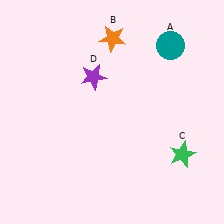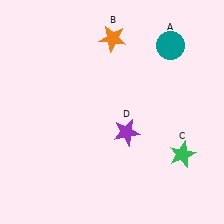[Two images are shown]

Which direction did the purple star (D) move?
The purple star (D) moved down.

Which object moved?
The purple star (D) moved down.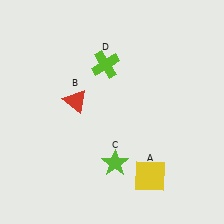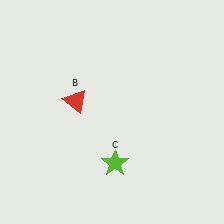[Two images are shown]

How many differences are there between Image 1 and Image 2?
There are 2 differences between the two images.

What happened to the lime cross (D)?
The lime cross (D) was removed in Image 2. It was in the top-left area of Image 1.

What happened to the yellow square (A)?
The yellow square (A) was removed in Image 2. It was in the bottom-right area of Image 1.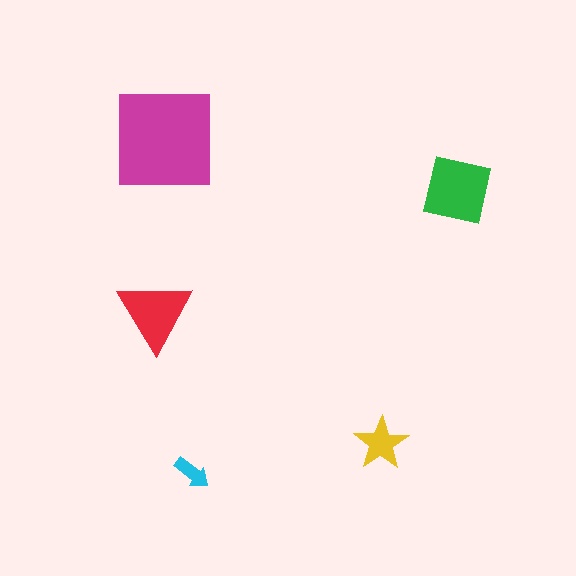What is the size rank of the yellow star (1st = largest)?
4th.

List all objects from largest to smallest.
The magenta square, the green square, the red triangle, the yellow star, the cyan arrow.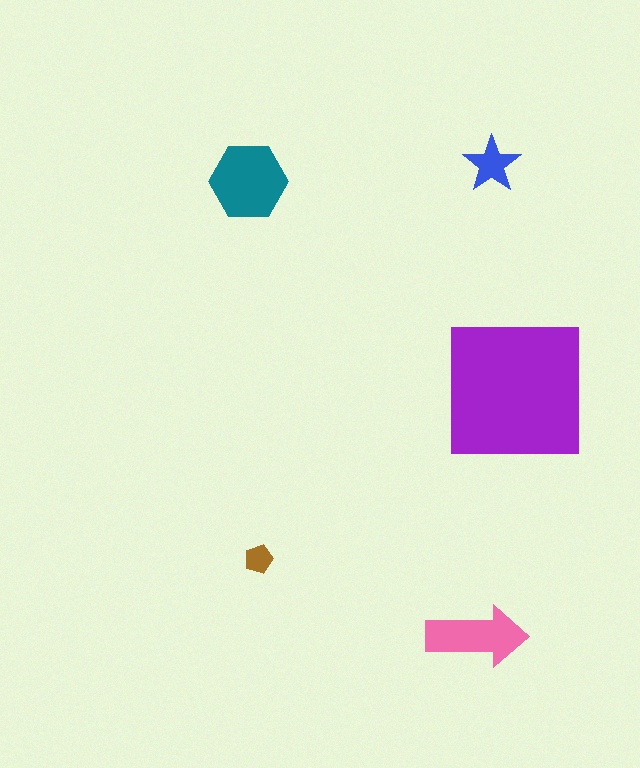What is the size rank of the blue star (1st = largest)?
4th.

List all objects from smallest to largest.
The brown pentagon, the blue star, the pink arrow, the teal hexagon, the purple square.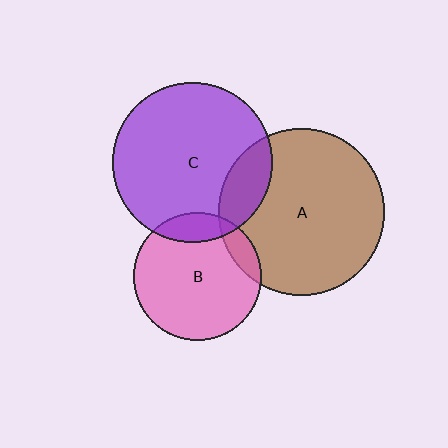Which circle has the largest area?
Circle A (brown).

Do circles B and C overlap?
Yes.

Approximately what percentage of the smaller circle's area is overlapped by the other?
Approximately 15%.